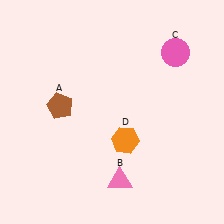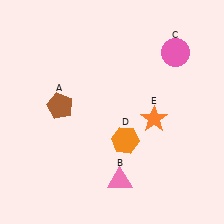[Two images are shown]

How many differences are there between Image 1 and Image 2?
There is 1 difference between the two images.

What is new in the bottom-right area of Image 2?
An orange star (E) was added in the bottom-right area of Image 2.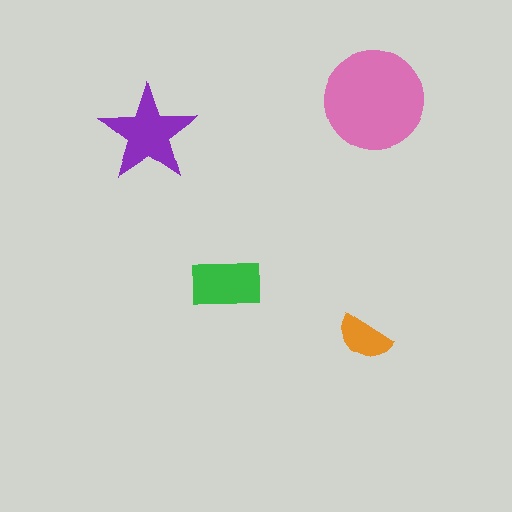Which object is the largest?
The pink circle.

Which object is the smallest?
The orange semicircle.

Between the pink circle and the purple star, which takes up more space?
The pink circle.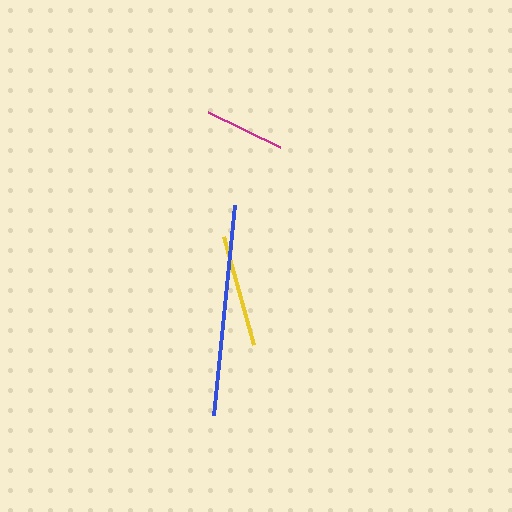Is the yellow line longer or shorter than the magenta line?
The yellow line is longer than the magenta line.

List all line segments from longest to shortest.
From longest to shortest: blue, yellow, magenta.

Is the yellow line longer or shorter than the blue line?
The blue line is longer than the yellow line.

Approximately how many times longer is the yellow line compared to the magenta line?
The yellow line is approximately 1.4 times the length of the magenta line.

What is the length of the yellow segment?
The yellow segment is approximately 111 pixels long.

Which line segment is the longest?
The blue line is the longest at approximately 212 pixels.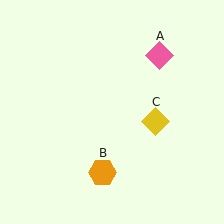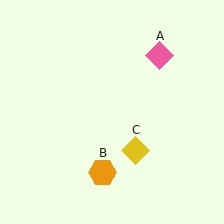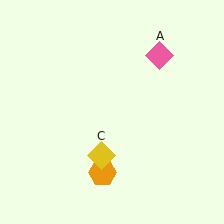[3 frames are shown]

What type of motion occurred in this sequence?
The yellow diamond (object C) rotated clockwise around the center of the scene.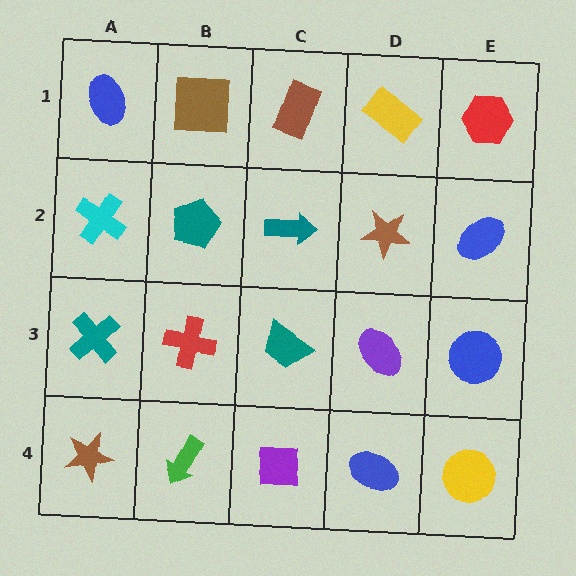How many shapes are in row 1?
5 shapes.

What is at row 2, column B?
A teal pentagon.